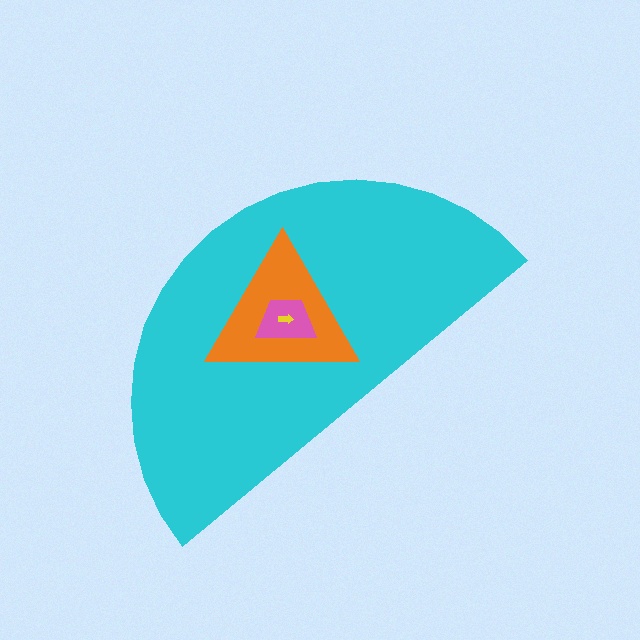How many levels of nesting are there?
4.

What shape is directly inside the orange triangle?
The pink trapezoid.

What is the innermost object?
The yellow arrow.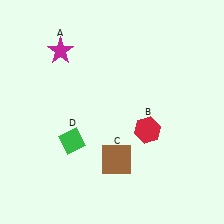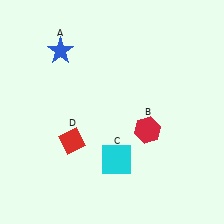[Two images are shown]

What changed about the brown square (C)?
In Image 1, C is brown. In Image 2, it changed to cyan.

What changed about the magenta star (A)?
In Image 1, A is magenta. In Image 2, it changed to blue.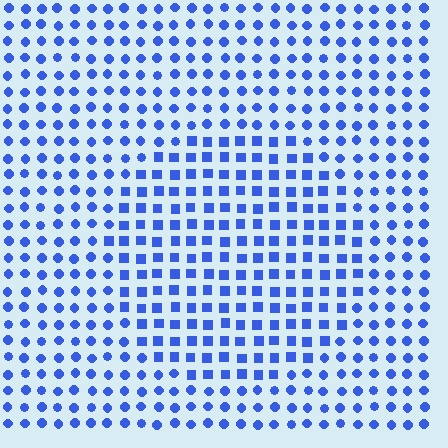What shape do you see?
I see a circle.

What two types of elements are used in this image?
The image uses squares inside the circle region and circles outside it.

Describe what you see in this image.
The image is filled with small blue elements arranged in a uniform grid. A circle-shaped region contains squares, while the surrounding area contains circles. The boundary is defined purely by the change in element shape.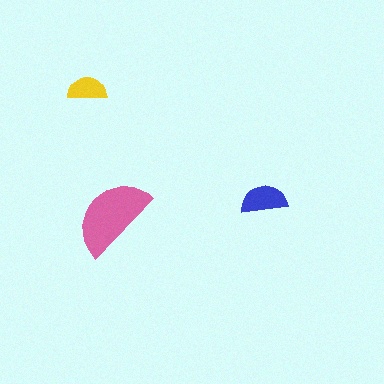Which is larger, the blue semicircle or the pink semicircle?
The pink one.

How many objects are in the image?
There are 3 objects in the image.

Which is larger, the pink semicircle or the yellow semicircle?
The pink one.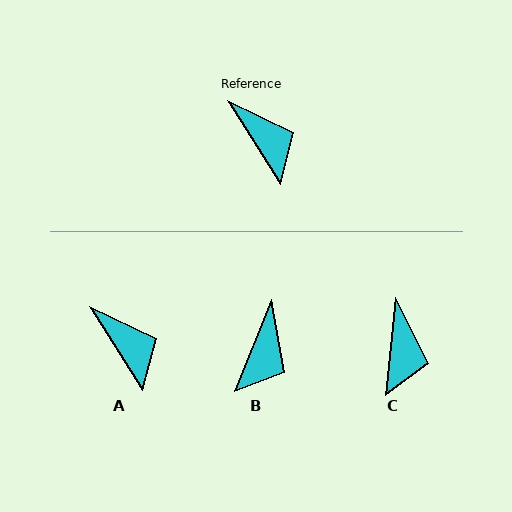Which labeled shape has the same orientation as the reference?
A.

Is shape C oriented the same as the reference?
No, it is off by about 39 degrees.